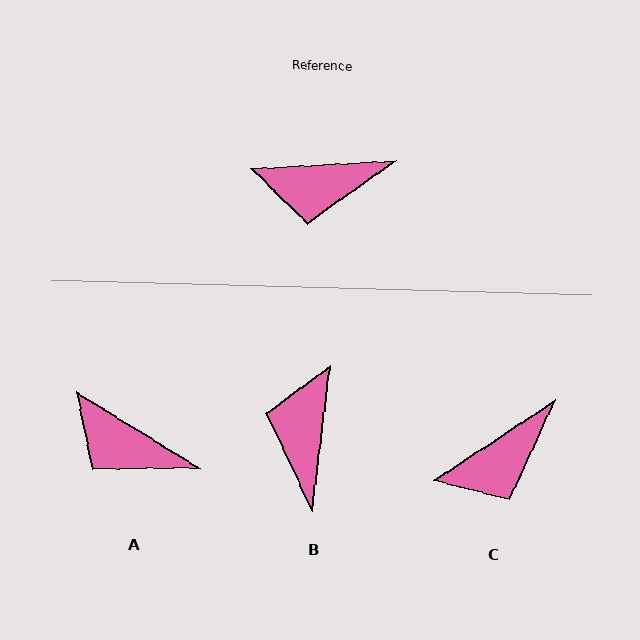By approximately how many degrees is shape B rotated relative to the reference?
Approximately 100 degrees clockwise.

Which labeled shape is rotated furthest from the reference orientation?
B, about 100 degrees away.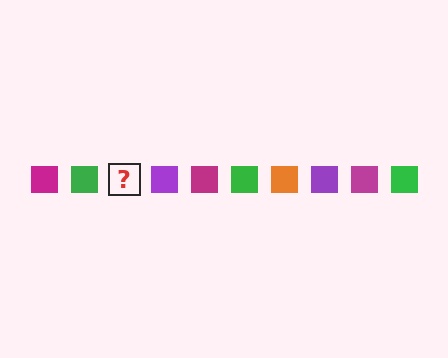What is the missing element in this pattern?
The missing element is an orange square.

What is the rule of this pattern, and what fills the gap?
The rule is that the pattern cycles through magenta, green, orange, purple squares. The gap should be filled with an orange square.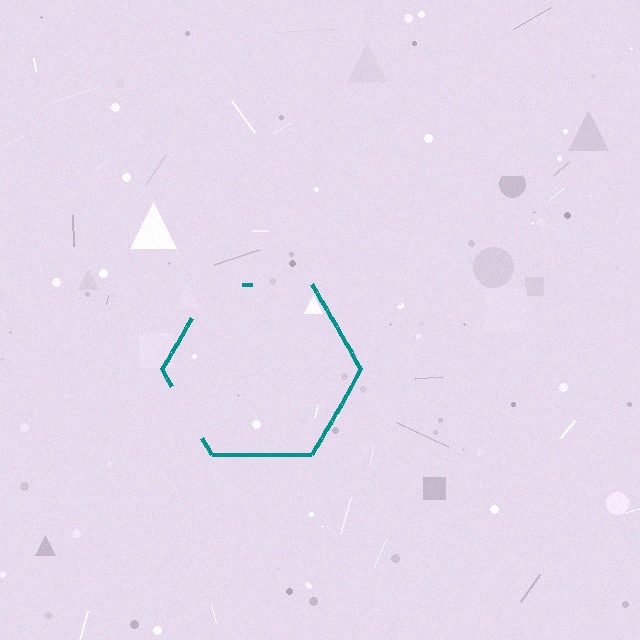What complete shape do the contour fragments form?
The contour fragments form a hexagon.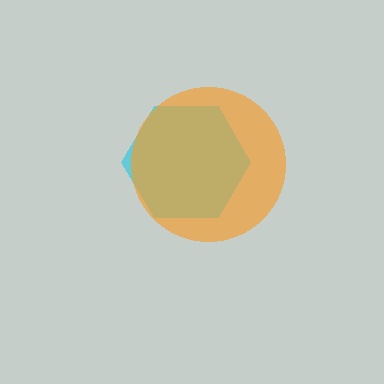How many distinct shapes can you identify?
There are 2 distinct shapes: a cyan hexagon, an orange circle.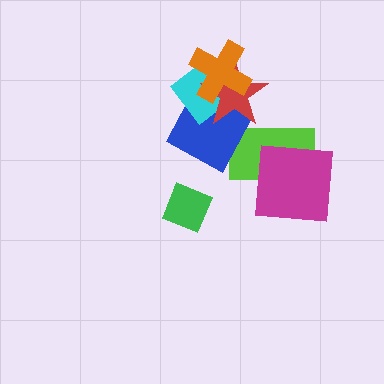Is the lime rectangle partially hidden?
Yes, it is partially covered by another shape.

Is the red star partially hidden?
Yes, it is partially covered by another shape.